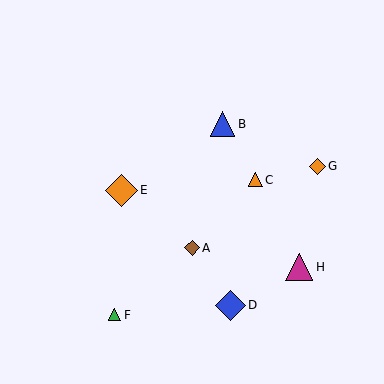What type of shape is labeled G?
Shape G is an orange diamond.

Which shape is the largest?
The orange diamond (labeled E) is the largest.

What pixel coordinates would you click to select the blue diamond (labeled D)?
Click at (231, 305) to select the blue diamond D.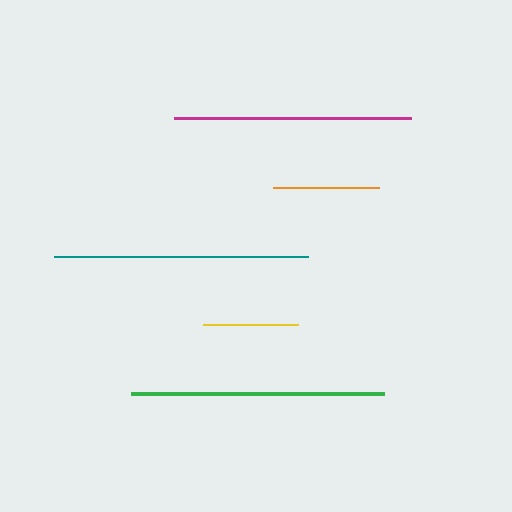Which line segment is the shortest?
The yellow line is the shortest at approximately 95 pixels.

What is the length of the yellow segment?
The yellow segment is approximately 95 pixels long.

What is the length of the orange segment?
The orange segment is approximately 106 pixels long.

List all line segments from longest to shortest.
From longest to shortest: teal, green, magenta, orange, yellow.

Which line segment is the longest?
The teal line is the longest at approximately 254 pixels.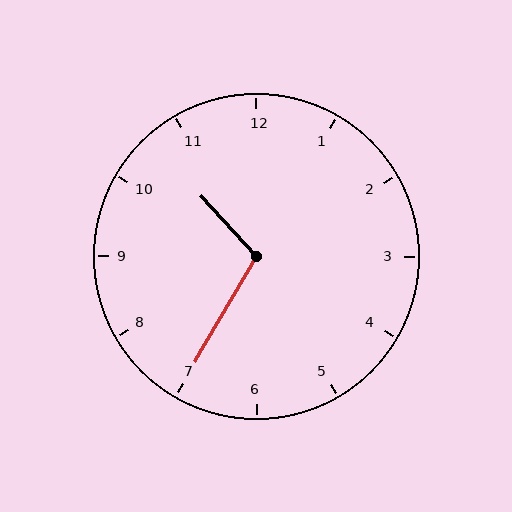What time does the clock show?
10:35.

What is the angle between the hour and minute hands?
Approximately 108 degrees.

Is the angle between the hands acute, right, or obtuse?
It is obtuse.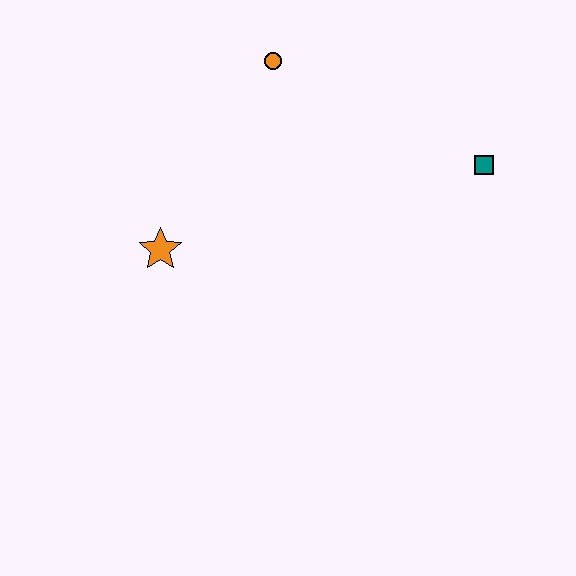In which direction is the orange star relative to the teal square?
The orange star is to the left of the teal square.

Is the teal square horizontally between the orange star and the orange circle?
No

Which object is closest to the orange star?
The orange circle is closest to the orange star.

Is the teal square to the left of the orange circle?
No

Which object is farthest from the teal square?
The orange star is farthest from the teal square.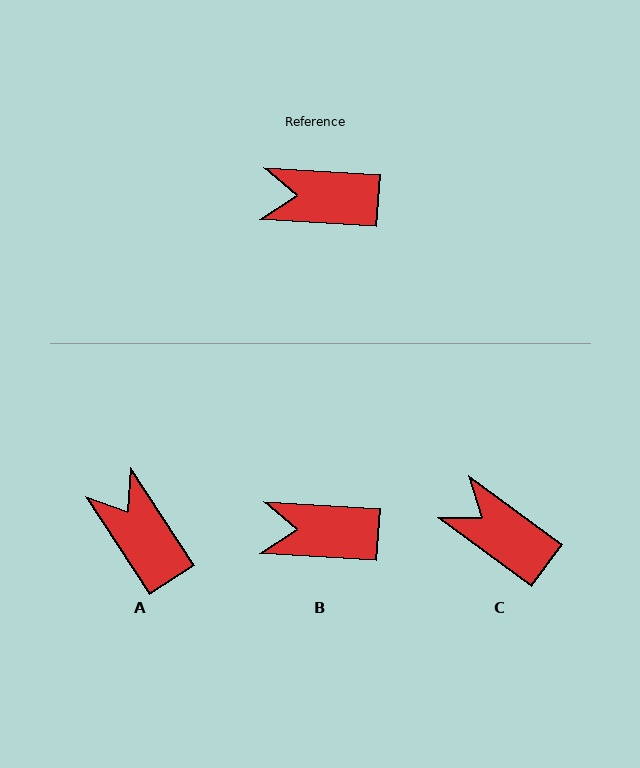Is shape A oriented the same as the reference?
No, it is off by about 53 degrees.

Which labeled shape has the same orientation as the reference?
B.